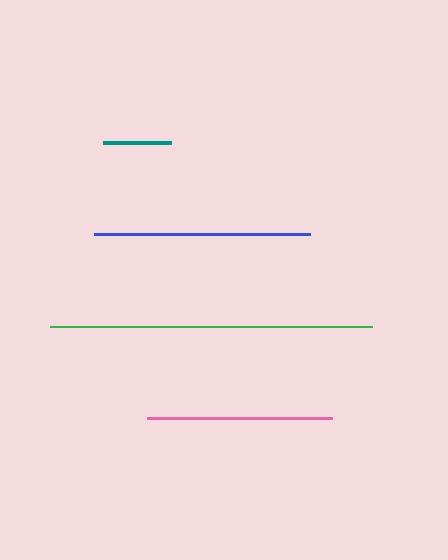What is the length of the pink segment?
The pink segment is approximately 184 pixels long.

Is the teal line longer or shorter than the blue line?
The blue line is longer than the teal line.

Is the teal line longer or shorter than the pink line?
The pink line is longer than the teal line.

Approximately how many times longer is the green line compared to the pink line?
The green line is approximately 1.7 times the length of the pink line.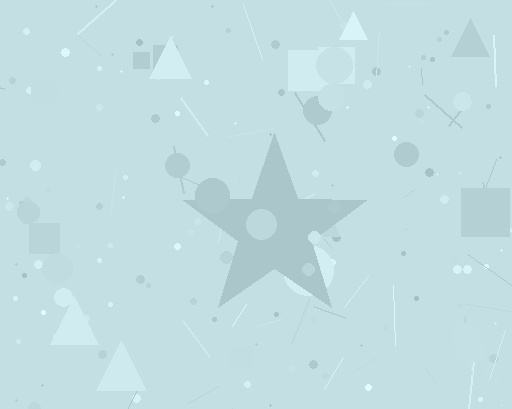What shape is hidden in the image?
A star is hidden in the image.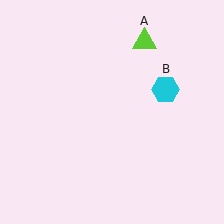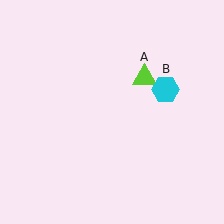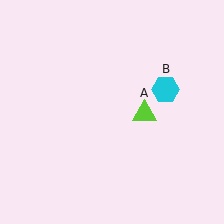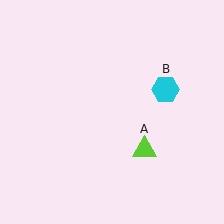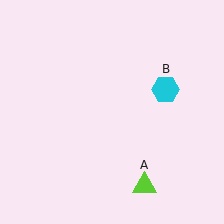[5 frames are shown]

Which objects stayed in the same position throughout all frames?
Cyan hexagon (object B) remained stationary.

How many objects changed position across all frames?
1 object changed position: lime triangle (object A).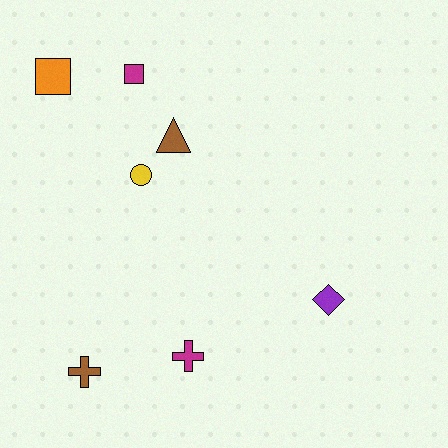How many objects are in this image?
There are 7 objects.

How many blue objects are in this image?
There are no blue objects.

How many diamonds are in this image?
There is 1 diamond.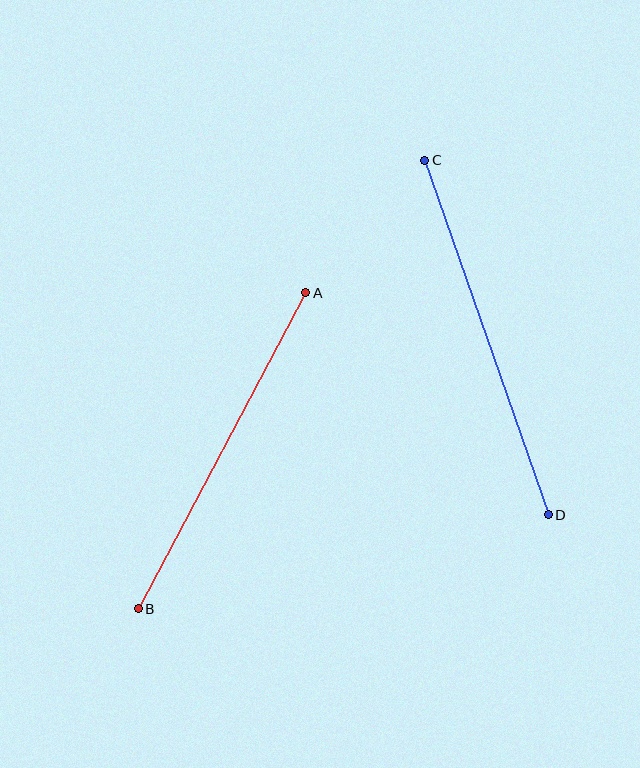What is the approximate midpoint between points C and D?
The midpoint is at approximately (486, 338) pixels.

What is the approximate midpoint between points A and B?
The midpoint is at approximately (222, 451) pixels.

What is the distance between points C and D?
The distance is approximately 376 pixels.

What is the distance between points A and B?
The distance is approximately 358 pixels.